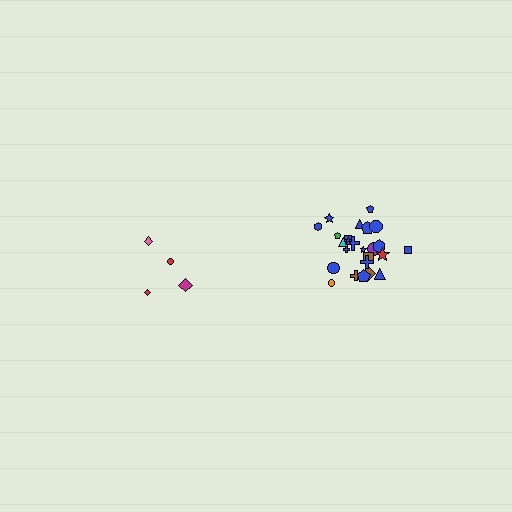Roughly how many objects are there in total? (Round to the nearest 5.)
Roughly 30 objects in total.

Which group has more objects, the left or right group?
The right group.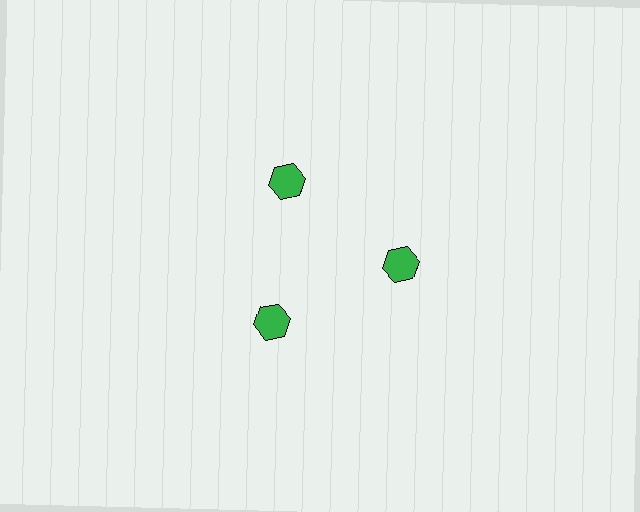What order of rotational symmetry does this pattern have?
This pattern has 3-fold rotational symmetry.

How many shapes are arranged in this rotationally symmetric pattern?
There are 3 shapes, arranged in 3 groups of 1.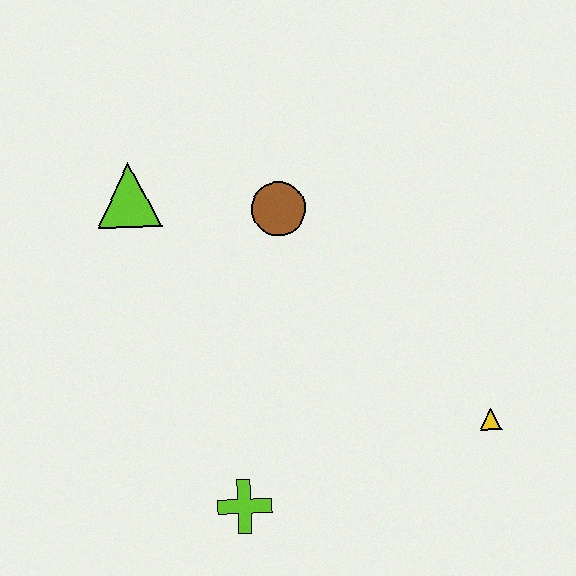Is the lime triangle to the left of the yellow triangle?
Yes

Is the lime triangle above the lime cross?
Yes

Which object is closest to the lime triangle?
The brown circle is closest to the lime triangle.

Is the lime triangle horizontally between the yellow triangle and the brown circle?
No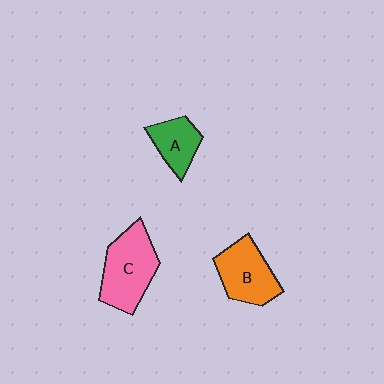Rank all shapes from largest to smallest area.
From largest to smallest: C (pink), B (orange), A (green).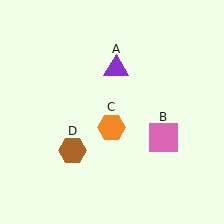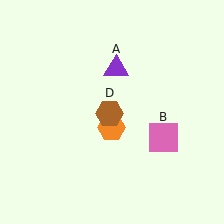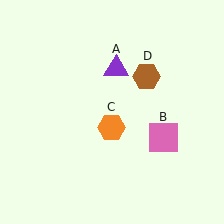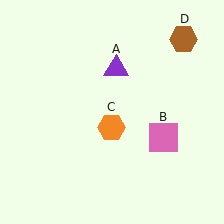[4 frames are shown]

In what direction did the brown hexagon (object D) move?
The brown hexagon (object D) moved up and to the right.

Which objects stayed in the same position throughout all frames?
Purple triangle (object A) and pink square (object B) and orange hexagon (object C) remained stationary.